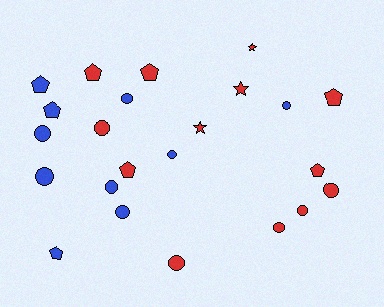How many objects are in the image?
There are 23 objects.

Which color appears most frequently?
Red, with 13 objects.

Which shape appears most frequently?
Circle, with 12 objects.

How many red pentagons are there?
There are 5 red pentagons.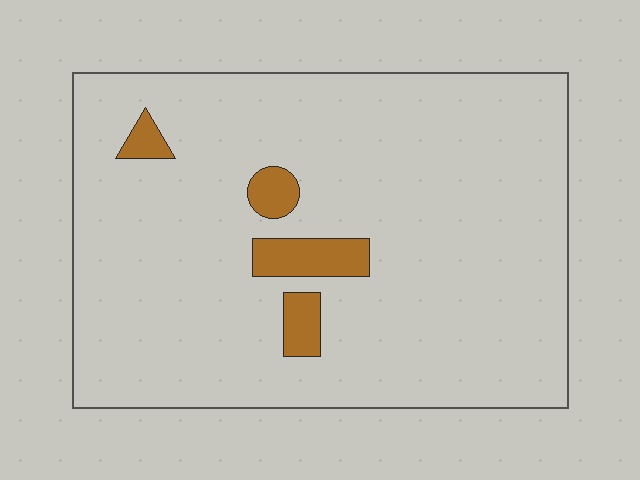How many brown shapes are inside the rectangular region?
4.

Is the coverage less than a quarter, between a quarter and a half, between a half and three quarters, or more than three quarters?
Less than a quarter.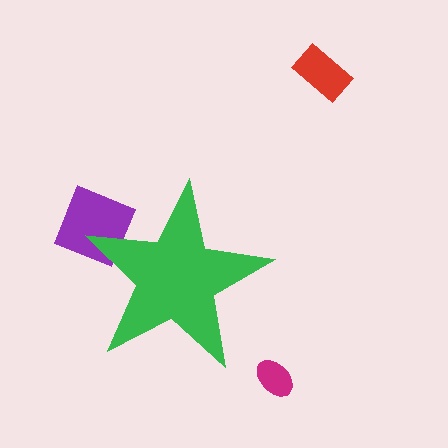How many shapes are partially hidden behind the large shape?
1 shape is partially hidden.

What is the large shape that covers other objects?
A green star.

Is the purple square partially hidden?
Yes, the purple square is partially hidden behind the green star.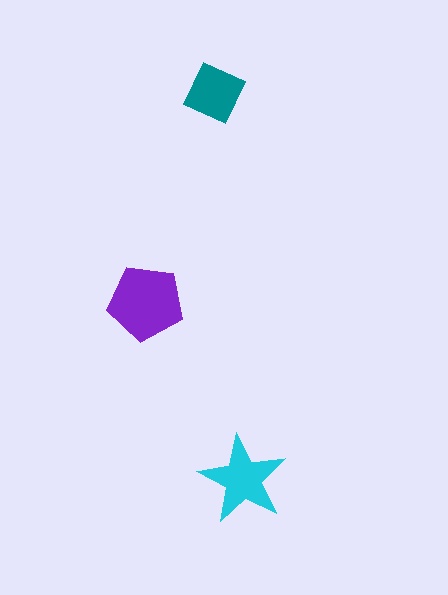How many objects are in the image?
There are 3 objects in the image.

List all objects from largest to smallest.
The purple pentagon, the cyan star, the teal diamond.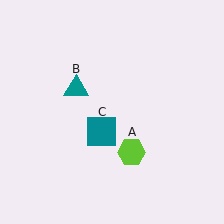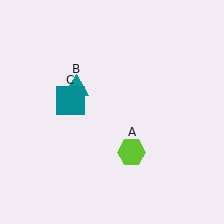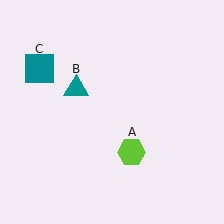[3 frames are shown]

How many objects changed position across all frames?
1 object changed position: teal square (object C).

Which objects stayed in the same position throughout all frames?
Lime hexagon (object A) and teal triangle (object B) remained stationary.